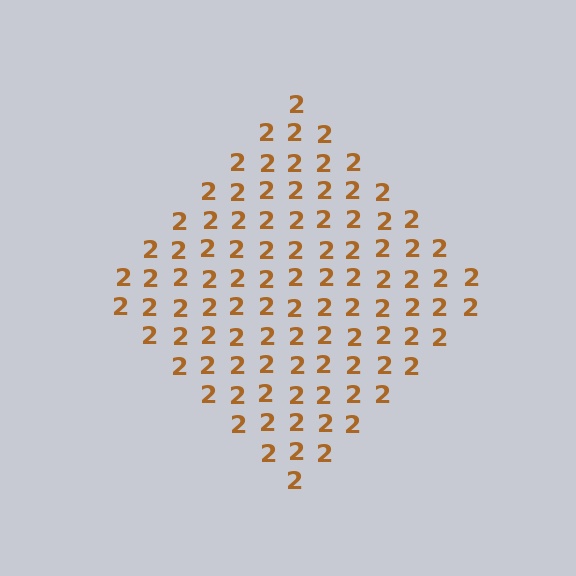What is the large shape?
The large shape is a diamond.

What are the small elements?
The small elements are digit 2's.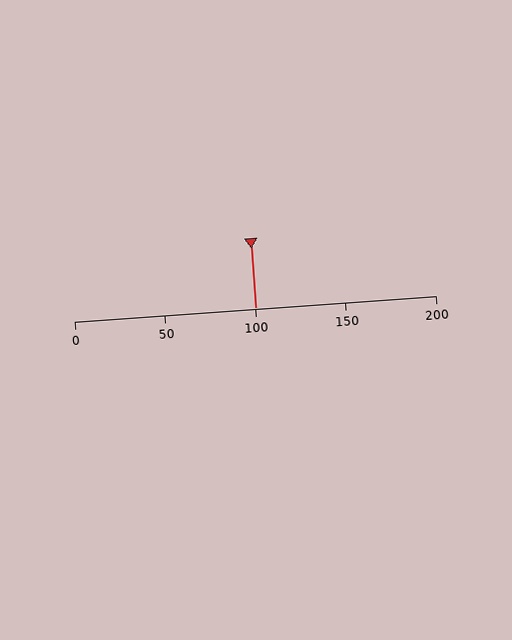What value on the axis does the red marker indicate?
The marker indicates approximately 100.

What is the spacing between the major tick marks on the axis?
The major ticks are spaced 50 apart.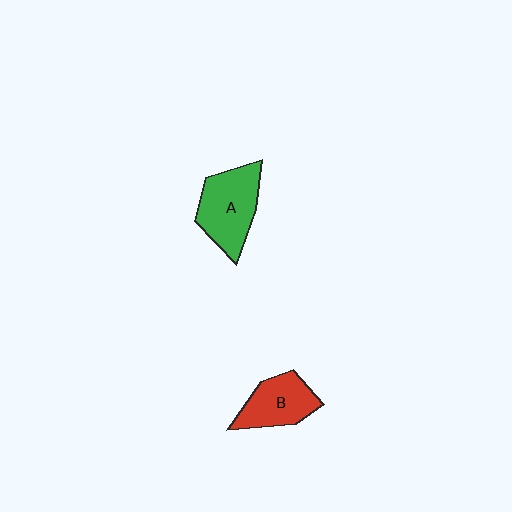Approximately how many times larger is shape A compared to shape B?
Approximately 1.3 times.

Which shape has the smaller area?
Shape B (red).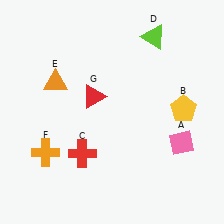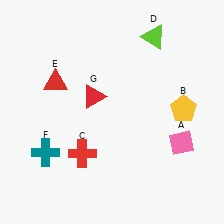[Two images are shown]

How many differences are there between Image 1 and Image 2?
There are 2 differences between the two images.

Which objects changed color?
E changed from orange to red. F changed from orange to teal.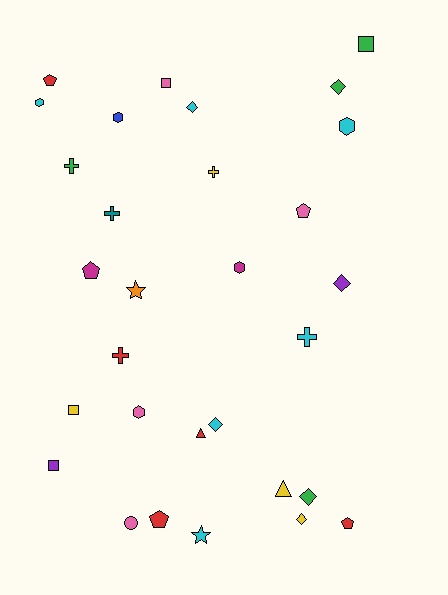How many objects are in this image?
There are 30 objects.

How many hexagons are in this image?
There are 5 hexagons.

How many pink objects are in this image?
There are 4 pink objects.